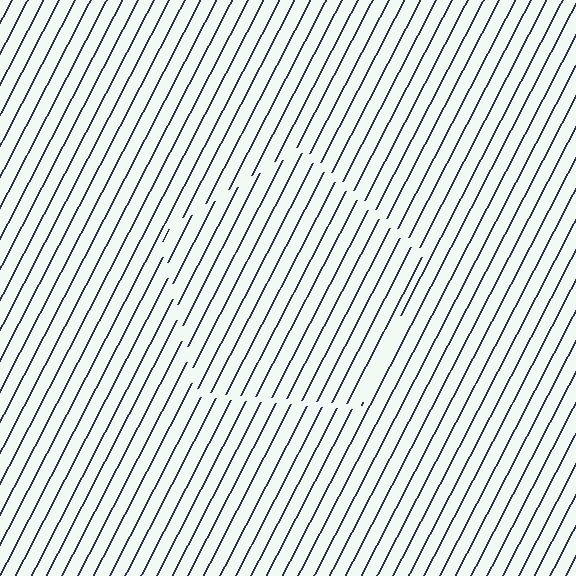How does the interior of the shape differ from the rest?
The interior of the shape contains the same grating, shifted by half a period — the contour is defined by the phase discontinuity where line-ends from the inner and outer gratings abut.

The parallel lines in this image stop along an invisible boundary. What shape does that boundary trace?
An illusory pentagon. The interior of the shape contains the same grating, shifted by half a period — the contour is defined by the phase discontinuity where line-ends from the inner and outer gratings abut.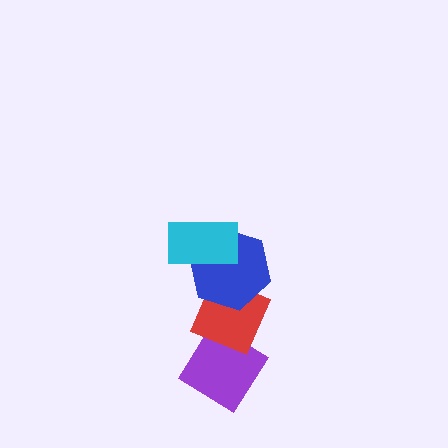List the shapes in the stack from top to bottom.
From top to bottom: the cyan rectangle, the blue hexagon, the red diamond, the purple diamond.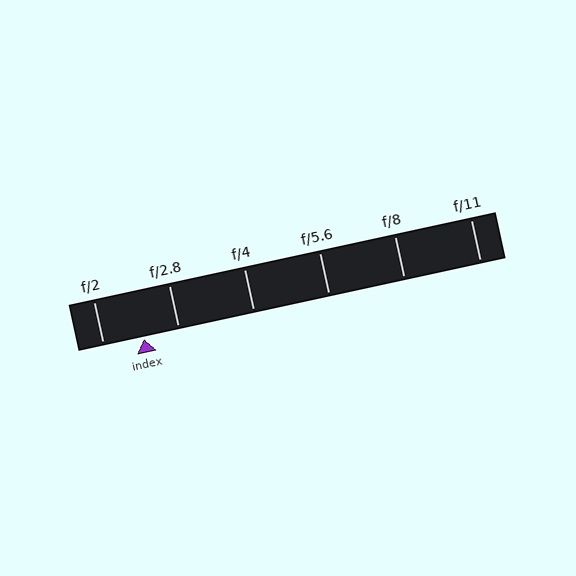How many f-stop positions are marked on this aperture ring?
There are 6 f-stop positions marked.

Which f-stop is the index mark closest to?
The index mark is closest to f/2.8.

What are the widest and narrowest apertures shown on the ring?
The widest aperture shown is f/2 and the narrowest is f/11.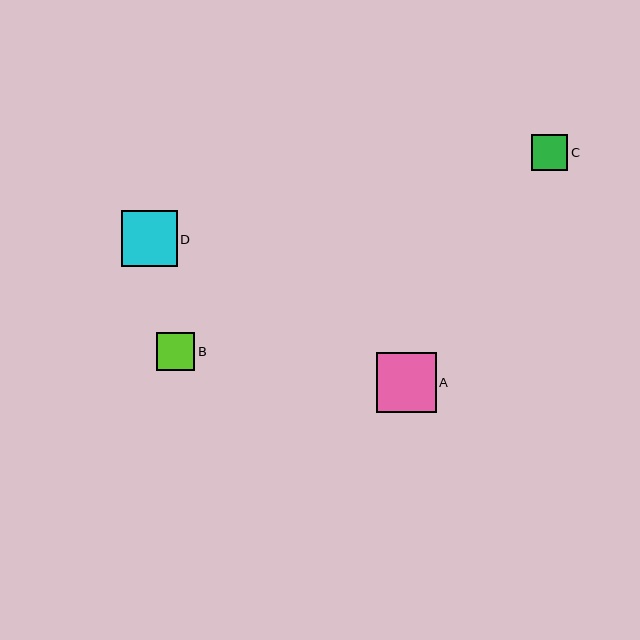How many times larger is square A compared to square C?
Square A is approximately 1.7 times the size of square C.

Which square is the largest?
Square A is the largest with a size of approximately 60 pixels.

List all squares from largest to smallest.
From largest to smallest: A, D, B, C.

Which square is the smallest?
Square C is the smallest with a size of approximately 36 pixels.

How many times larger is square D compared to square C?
Square D is approximately 1.5 times the size of square C.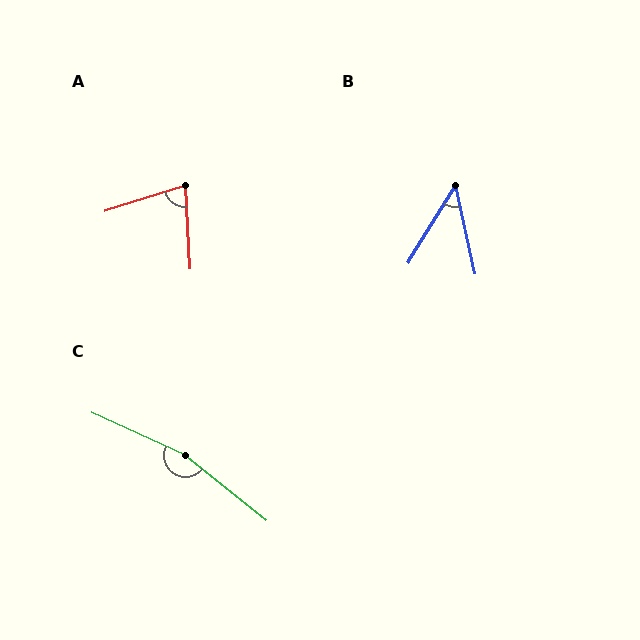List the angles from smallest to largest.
B (44°), A (76°), C (166°).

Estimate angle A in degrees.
Approximately 76 degrees.